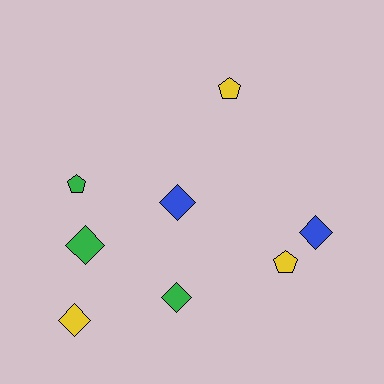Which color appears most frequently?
Green, with 3 objects.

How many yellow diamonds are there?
There is 1 yellow diamond.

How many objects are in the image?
There are 8 objects.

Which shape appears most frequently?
Diamond, with 5 objects.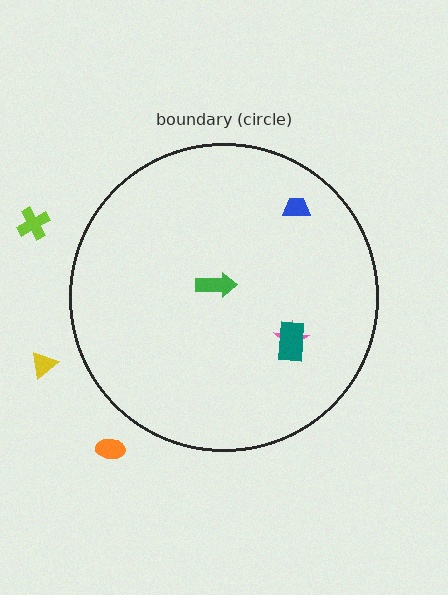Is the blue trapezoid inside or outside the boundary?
Inside.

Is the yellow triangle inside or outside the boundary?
Outside.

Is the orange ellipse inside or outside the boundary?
Outside.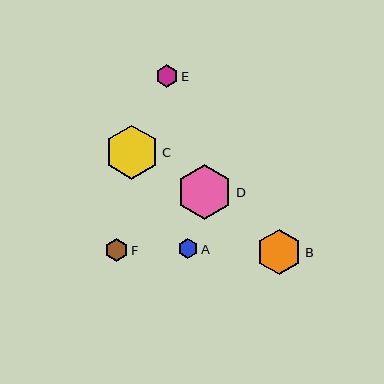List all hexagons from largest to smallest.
From largest to smallest: D, C, B, F, E, A.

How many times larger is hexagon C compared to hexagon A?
Hexagon C is approximately 2.7 times the size of hexagon A.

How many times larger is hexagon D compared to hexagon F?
Hexagon D is approximately 2.4 times the size of hexagon F.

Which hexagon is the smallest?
Hexagon A is the smallest with a size of approximately 20 pixels.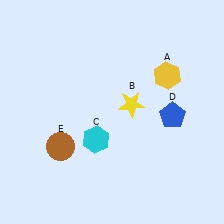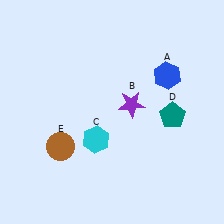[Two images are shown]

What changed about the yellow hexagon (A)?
In Image 1, A is yellow. In Image 2, it changed to blue.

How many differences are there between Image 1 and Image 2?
There are 3 differences between the two images.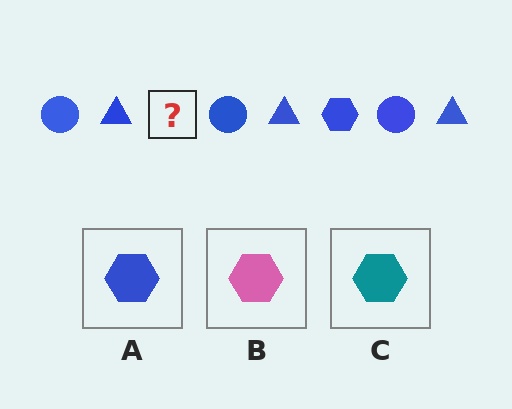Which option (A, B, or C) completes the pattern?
A.